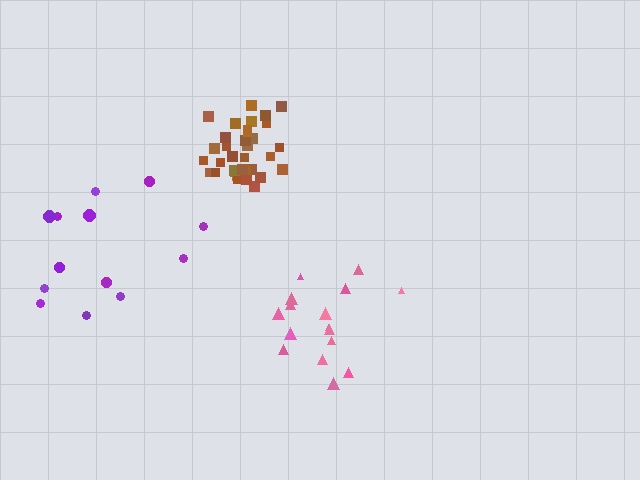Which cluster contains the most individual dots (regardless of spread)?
Brown (35).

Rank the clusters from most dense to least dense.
brown, pink, purple.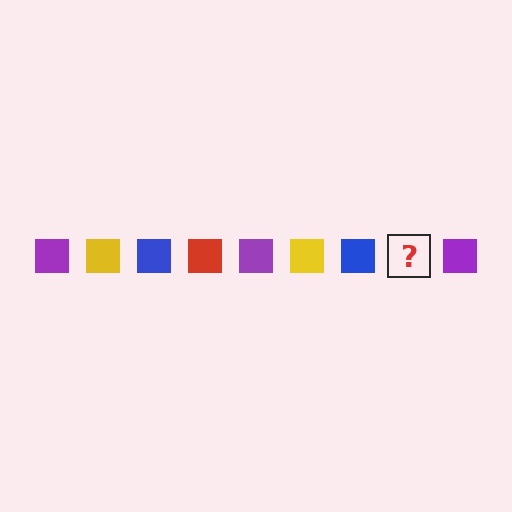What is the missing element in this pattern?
The missing element is a red square.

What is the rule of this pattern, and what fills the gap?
The rule is that the pattern cycles through purple, yellow, blue, red squares. The gap should be filled with a red square.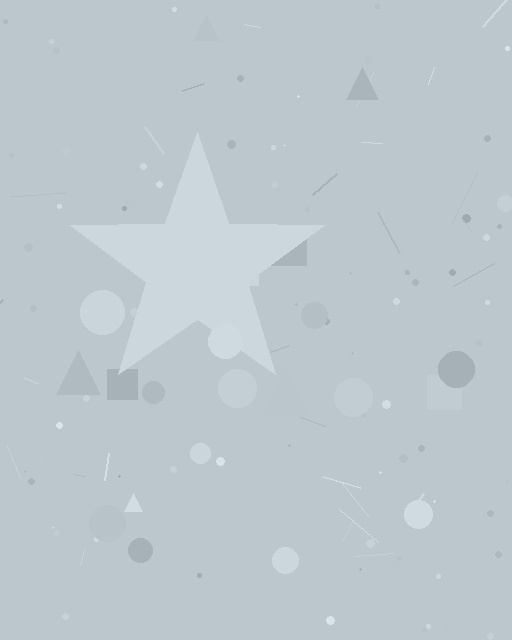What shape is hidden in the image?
A star is hidden in the image.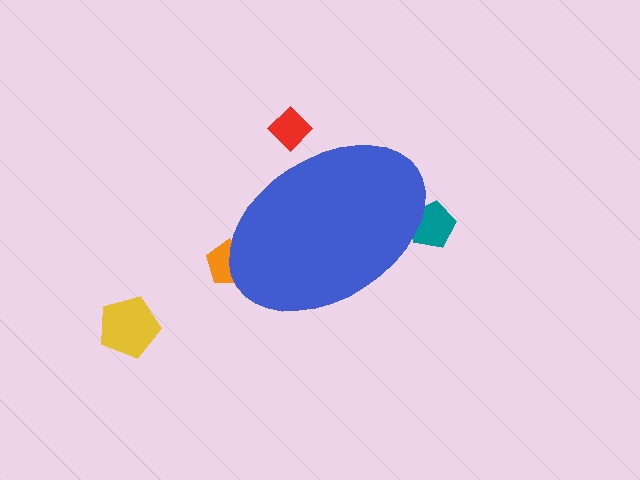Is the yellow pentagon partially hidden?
No, the yellow pentagon is fully visible.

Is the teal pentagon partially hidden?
Yes, the teal pentagon is partially hidden behind the blue ellipse.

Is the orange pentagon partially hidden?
Yes, the orange pentagon is partially hidden behind the blue ellipse.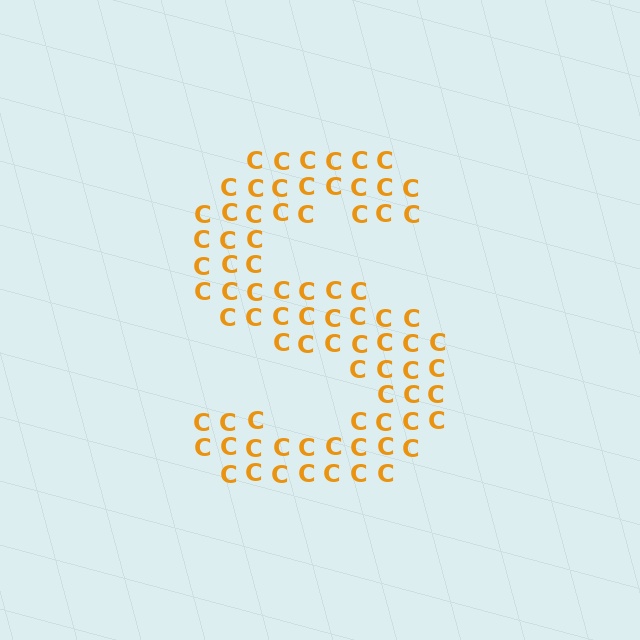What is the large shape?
The large shape is the letter S.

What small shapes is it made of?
It is made of small letter C's.